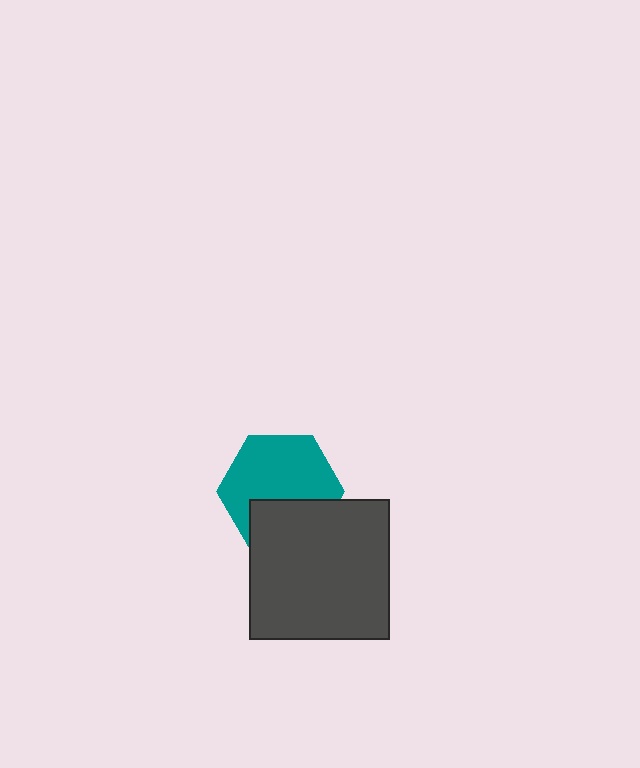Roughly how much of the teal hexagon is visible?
Most of it is visible (roughly 66%).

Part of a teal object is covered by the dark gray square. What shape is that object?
It is a hexagon.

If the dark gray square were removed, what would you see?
You would see the complete teal hexagon.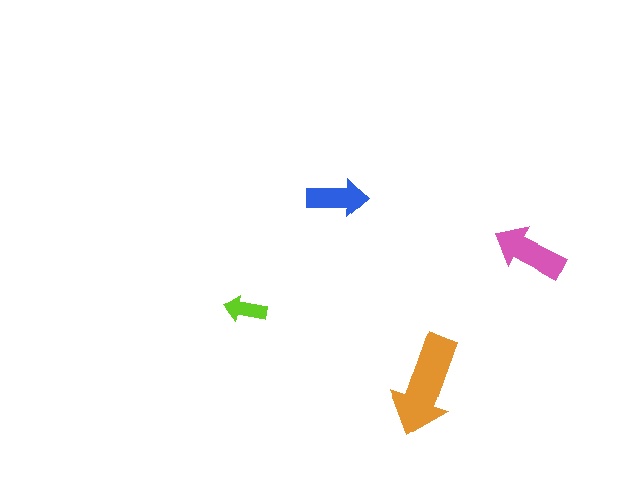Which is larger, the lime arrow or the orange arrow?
The orange one.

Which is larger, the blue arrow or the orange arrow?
The orange one.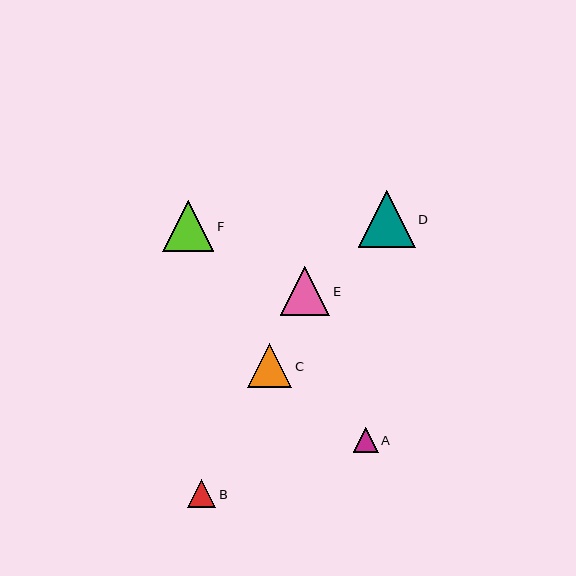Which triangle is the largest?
Triangle D is the largest with a size of approximately 57 pixels.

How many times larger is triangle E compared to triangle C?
Triangle E is approximately 1.1 times the size of triangle C.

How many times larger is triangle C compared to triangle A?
Triangle C is approximately 1.8 times the size of triangle A.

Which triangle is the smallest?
Triangle A is the smallest with a size of approximately 25 pixels.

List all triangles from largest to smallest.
From largest to smallest: D, F, E, C, B, A.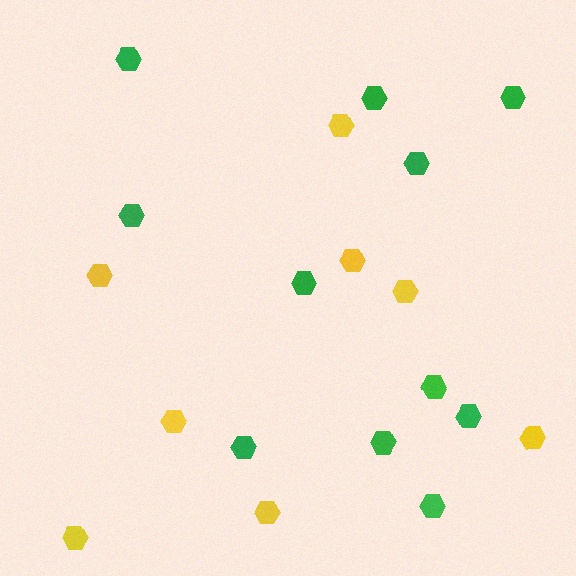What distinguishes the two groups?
There are 2 groups: one group of yellow hexagons (8) and one group of green hexagons (11).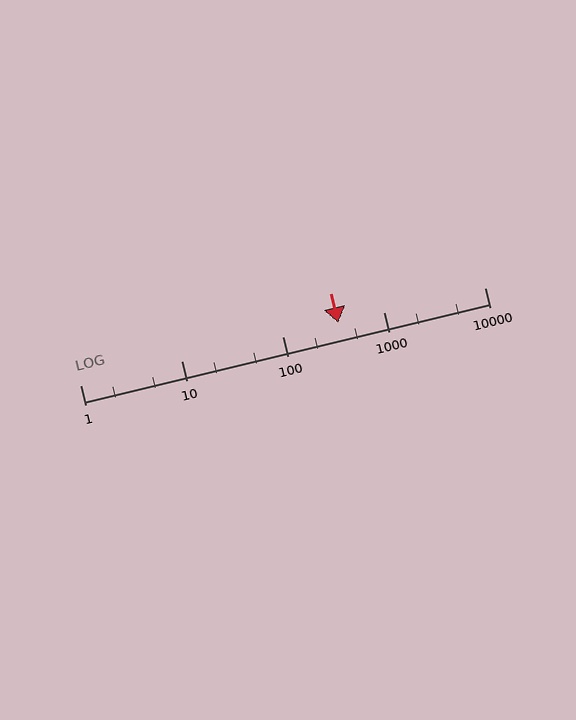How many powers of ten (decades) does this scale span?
The scale spans 4 decades, from 1 to 10000.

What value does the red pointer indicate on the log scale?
The pointer indicates approximately 360.